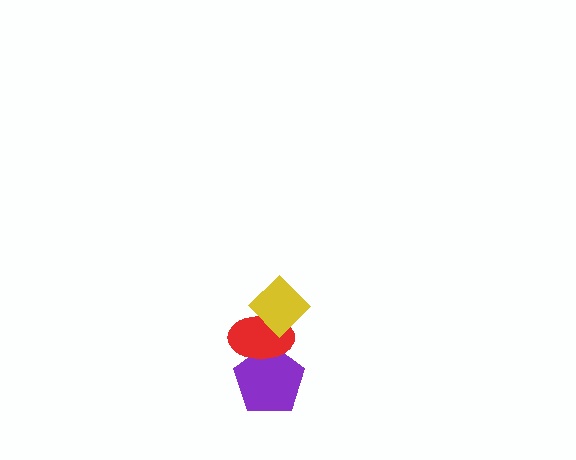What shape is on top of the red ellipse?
The yellow diamond is on top of the red ellipse.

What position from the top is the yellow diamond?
The yellow diamond is 1st from the top.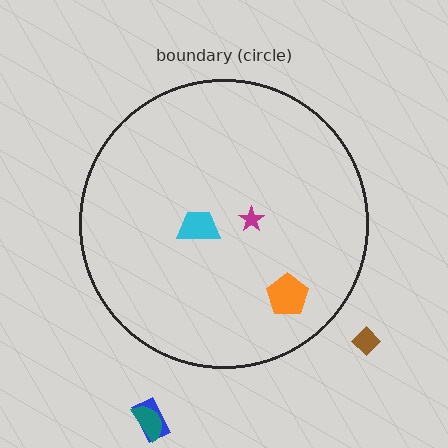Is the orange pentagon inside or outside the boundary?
Inside.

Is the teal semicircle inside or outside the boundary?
Outside.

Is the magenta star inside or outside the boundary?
Inside.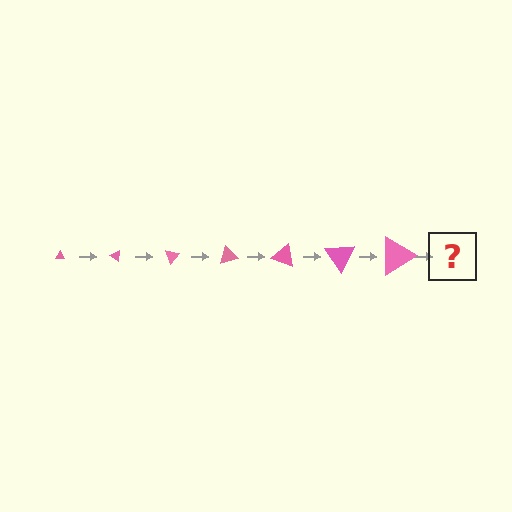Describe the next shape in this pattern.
It should be a triangle, larger than the previous one and rotated 245 degrees from the start.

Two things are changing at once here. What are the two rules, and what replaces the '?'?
The two rules are that the triangle grows larger each step and it rotates 35 degrees each step. The '?' should be a triangle, larger than the previous one and rotated 245 degrees from the start.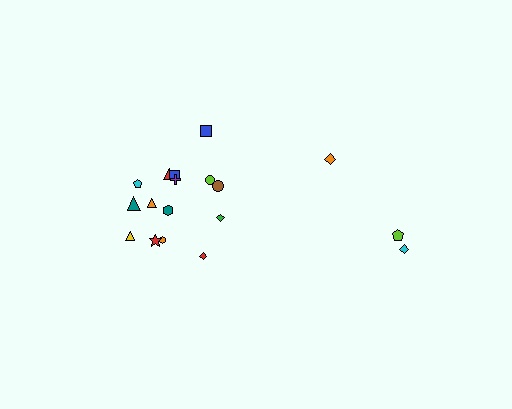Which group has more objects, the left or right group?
The left group.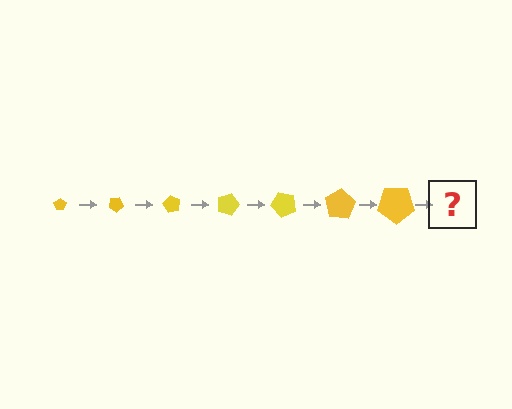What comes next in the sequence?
The next element should be a pentagon, larger than the previous one and rotated 210 degrees from the start.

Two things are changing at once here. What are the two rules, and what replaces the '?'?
The two rules are that the pentagon grows larger each step and it rotates 30 degrees each step. The '?' should be a pentagon, larger than the previous one and rotated 210 degrees from the start.